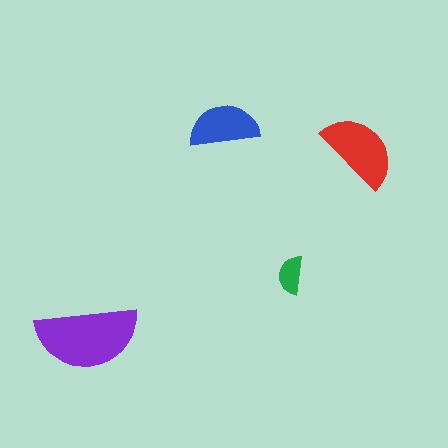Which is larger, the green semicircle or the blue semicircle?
The blue one.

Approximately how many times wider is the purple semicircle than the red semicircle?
About 1.5 times wider.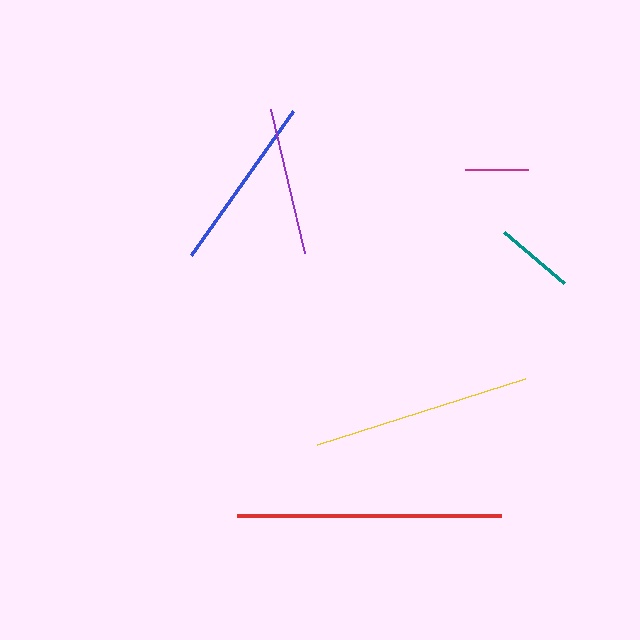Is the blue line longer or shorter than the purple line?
The blue line is longer than the purple line.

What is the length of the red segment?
The red segment is approximately 265 pixels long.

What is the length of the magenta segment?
The magenta segment is approximately 63 pixels long.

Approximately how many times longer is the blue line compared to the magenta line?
The blue line is approximately 2.8 times the length of the magenta line.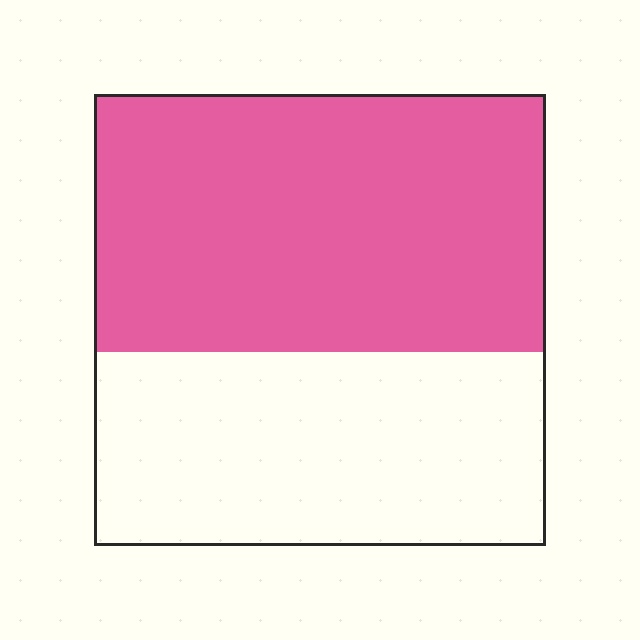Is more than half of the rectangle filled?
Yes.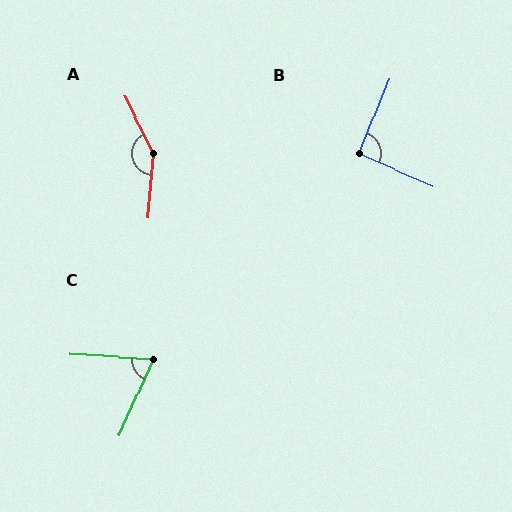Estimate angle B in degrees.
Approximately 92 degrees.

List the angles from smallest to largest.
C (70°), B (92°), A (148°).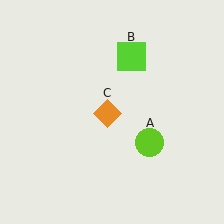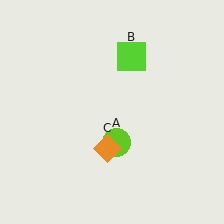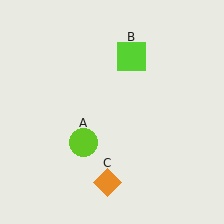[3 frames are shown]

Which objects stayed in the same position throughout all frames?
Lime square (object B) remained stationary.